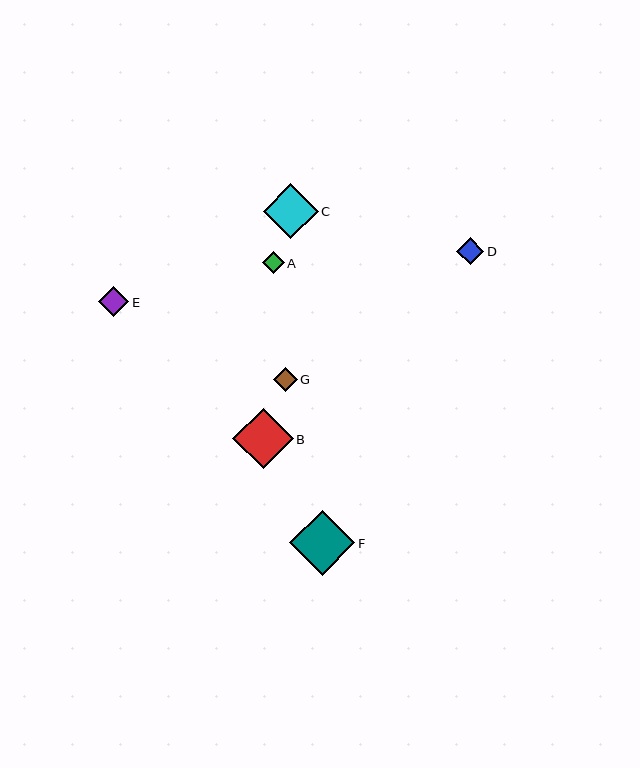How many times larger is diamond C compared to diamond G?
Diamond C is approximately 2.3 times the size of diamond G.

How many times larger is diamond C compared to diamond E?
Diamond C is approximately 1.8 times the size of diamond E.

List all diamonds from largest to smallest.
From largest to smallest: F, B, C, E, D, G, A.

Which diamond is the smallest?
Diamond A is the smallest with a size of approximately 22 pixels.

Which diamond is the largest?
Diamond F is the largest with a size of approximately 65 pixels.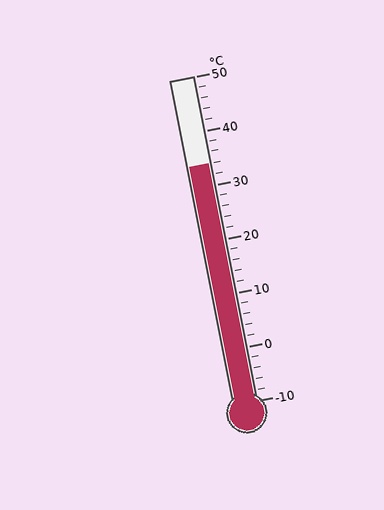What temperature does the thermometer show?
The thermometer shows approximately 34°C.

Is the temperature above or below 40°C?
The temperature is below 40°C.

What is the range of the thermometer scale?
The thermometer scale ranges from -10°C to 50°C.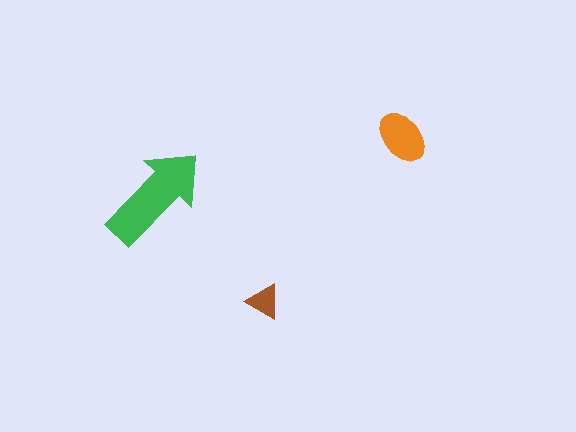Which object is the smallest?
The brown triangle.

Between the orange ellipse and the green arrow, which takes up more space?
The green arrow.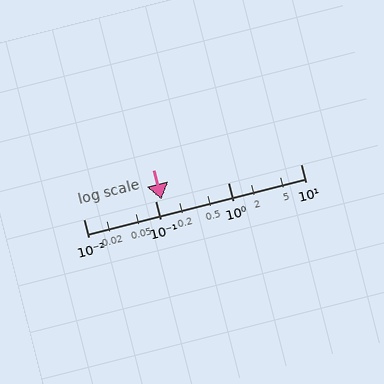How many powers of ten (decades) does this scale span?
The scale spans 3 decades, from 0.01 to 10.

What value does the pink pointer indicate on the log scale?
The pointer indicates approximately 0.12.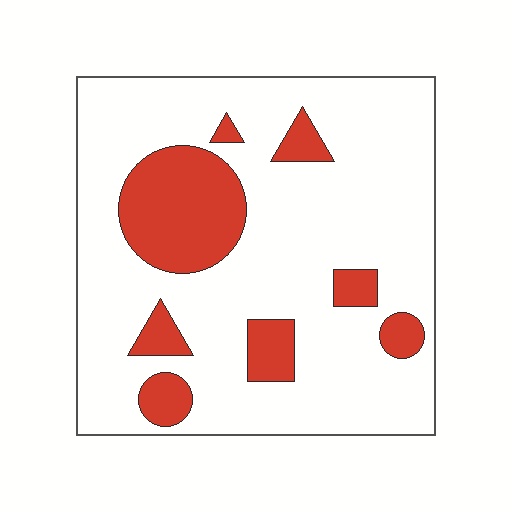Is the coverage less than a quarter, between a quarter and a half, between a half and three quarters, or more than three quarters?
Less than a quarter.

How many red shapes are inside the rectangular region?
8.